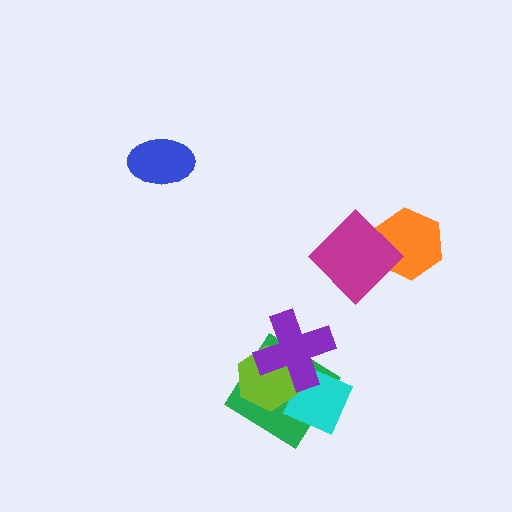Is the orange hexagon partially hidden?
Yes, it is partially covered by another shape.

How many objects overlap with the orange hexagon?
1 object overlaps with the orange hexagon.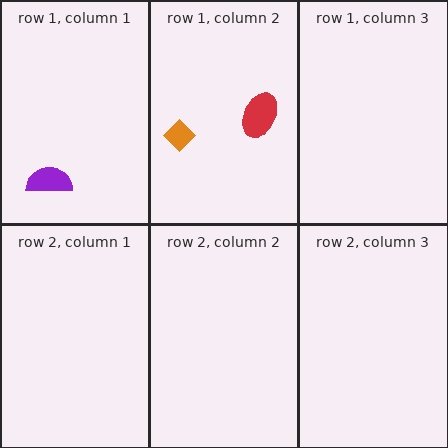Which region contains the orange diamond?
The row 1, column 2 region.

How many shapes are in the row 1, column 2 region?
2.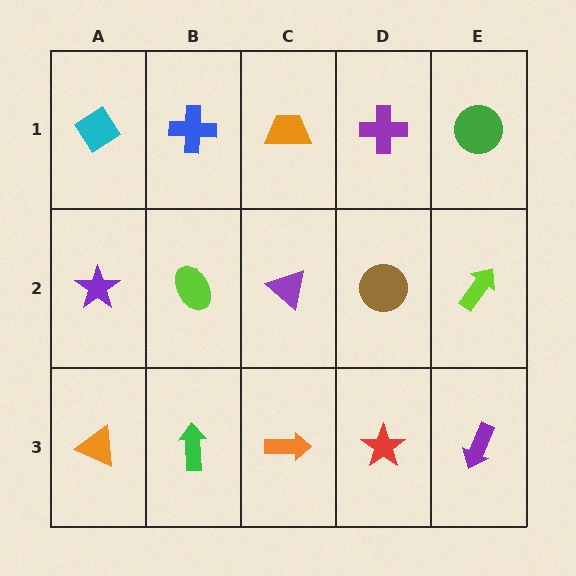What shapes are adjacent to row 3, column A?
A purple star (row 2, column A), a green arrow (row 3, column B).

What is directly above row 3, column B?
A lime ellipse.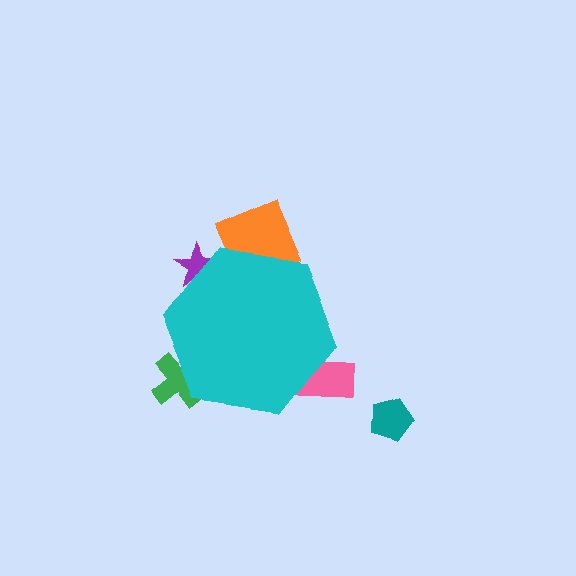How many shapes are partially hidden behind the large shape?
4 shapes are partially hidden.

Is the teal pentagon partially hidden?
No, the teal pentagon is fully visible.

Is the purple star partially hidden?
Yes, the purple star is partially hidden behind the cyan hexagon.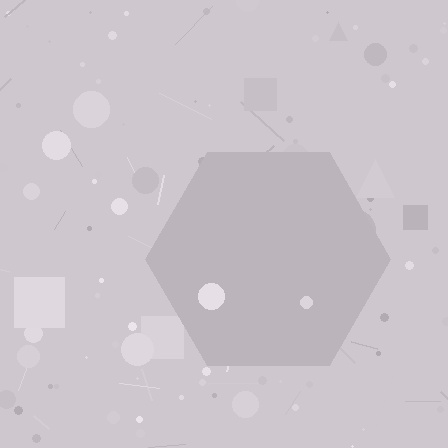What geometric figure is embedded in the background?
A hexagon is embedded in the background.